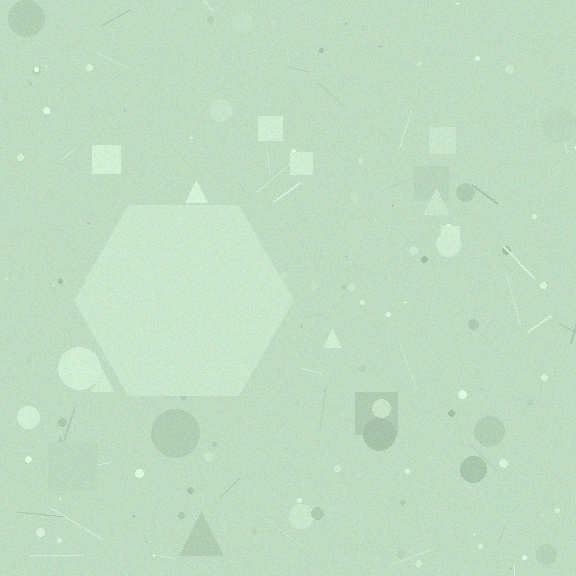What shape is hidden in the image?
A hexagon is hidden in the image.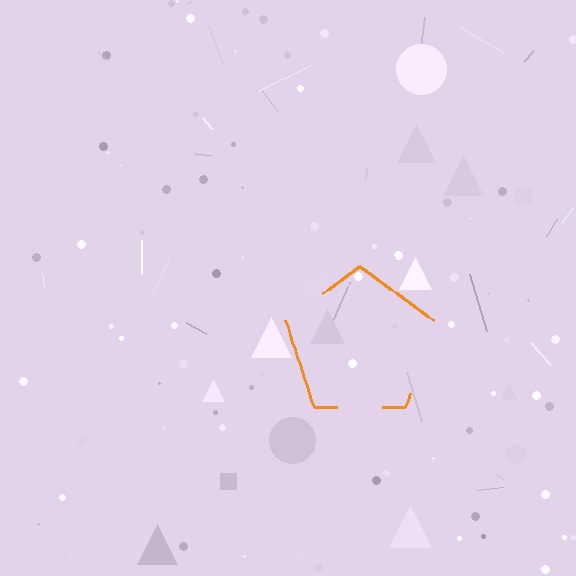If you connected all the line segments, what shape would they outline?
They would outline a pentagon.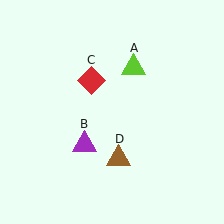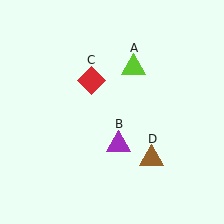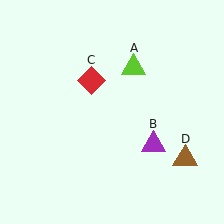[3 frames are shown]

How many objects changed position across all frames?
2 objects changed position: purple triangle (object B), brown triangle (object D).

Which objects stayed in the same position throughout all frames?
Lime triangle (object A) and red diamond (object C) remained stationary.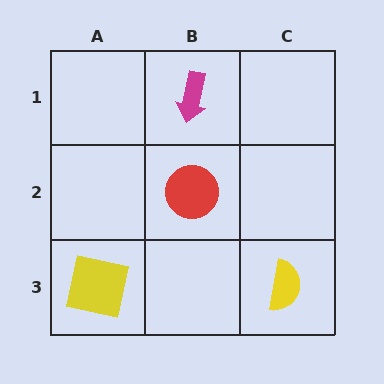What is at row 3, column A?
A yellow square.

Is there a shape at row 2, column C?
No, that cell is empty.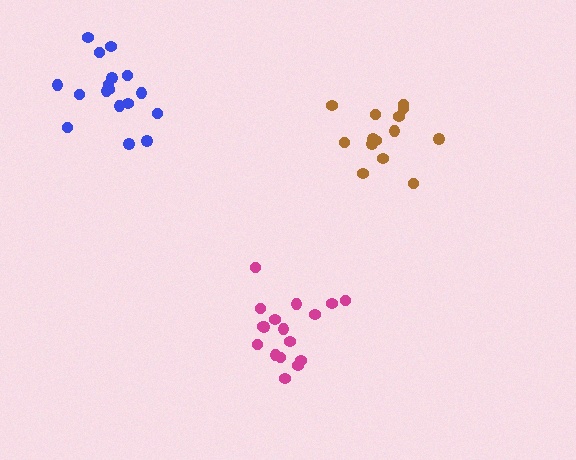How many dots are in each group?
Group 1: 14 dots, Group 2: 17 dots, Group 3: 17 dots (48 total).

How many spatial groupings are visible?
There are 3 spatial groupings.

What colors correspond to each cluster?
The clusters are colored: brown, blue, magenta.